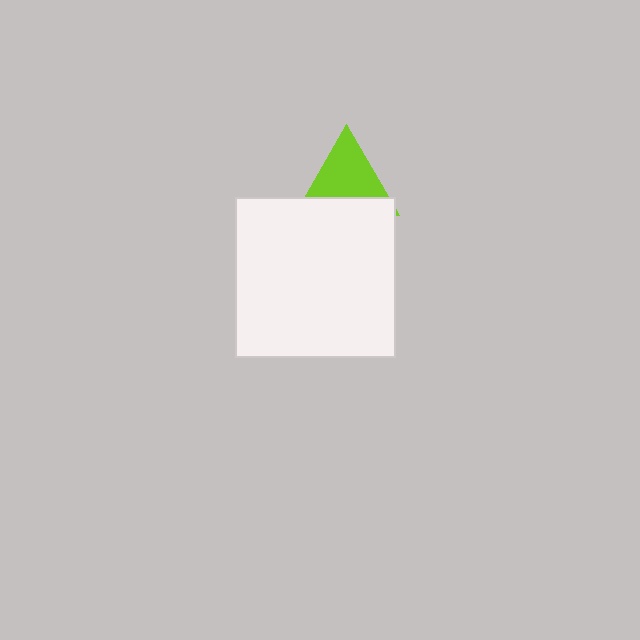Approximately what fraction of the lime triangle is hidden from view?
Roughly 35% of the lime triangle is hidden behind the white square.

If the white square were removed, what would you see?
You would see the complete lime triangle.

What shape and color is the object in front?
The object in front is a white square.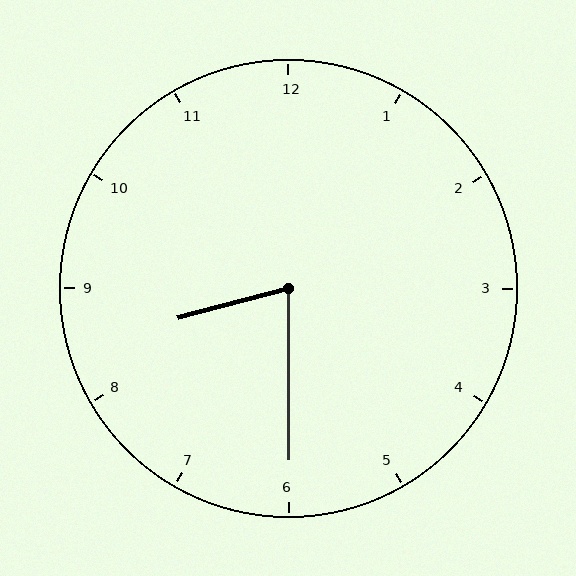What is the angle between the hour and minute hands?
Approximately 75 degrees.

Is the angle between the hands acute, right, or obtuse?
It is acute.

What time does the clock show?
8:30.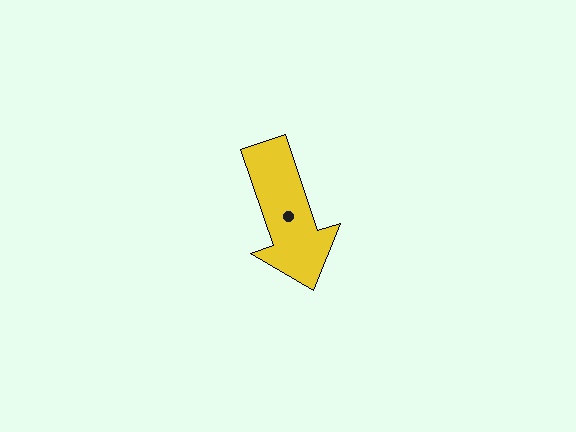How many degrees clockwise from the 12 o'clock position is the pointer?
Approximately 161 degrees.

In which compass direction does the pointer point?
South.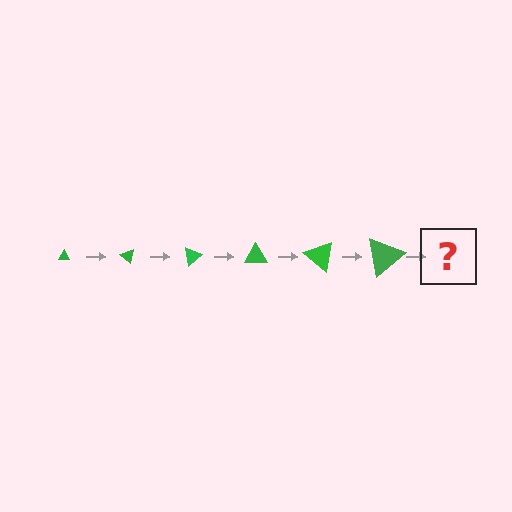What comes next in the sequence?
The next element should be a triangle, larger than the previous one and rotated 240 degrees from the start.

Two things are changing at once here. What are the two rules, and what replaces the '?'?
The two rules are that the triangle grows larger each step and it rotates 40 degrees each step. The '?' should be a triangle, larger than the previous one and rotated 240 degrees from the start.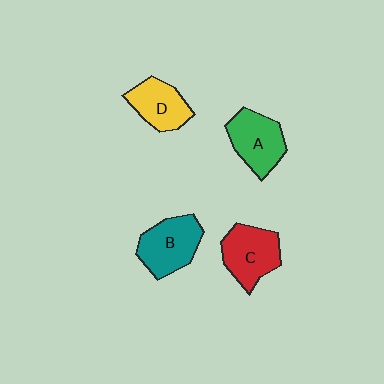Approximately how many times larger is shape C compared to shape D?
Approximately 1.2 times.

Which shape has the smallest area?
Shape D (yellow).